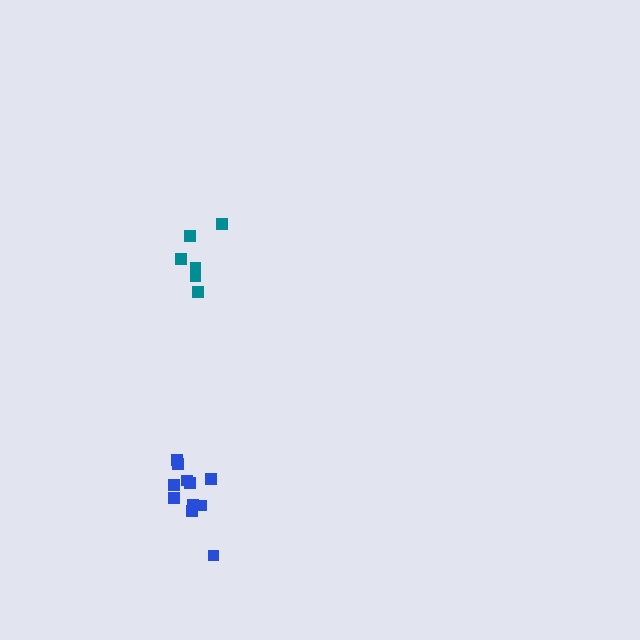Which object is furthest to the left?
The blue cluster is leftmost.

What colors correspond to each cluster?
The clusters are colored: blue, teal.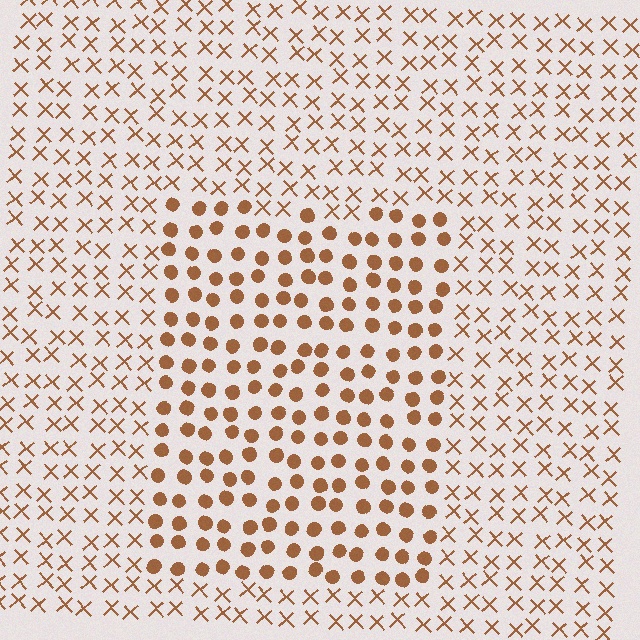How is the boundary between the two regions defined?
The boundary is defined by a change in element shape: circles inside vs. X marks outside. All elements share the same color and spacing.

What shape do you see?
I see a rectangle.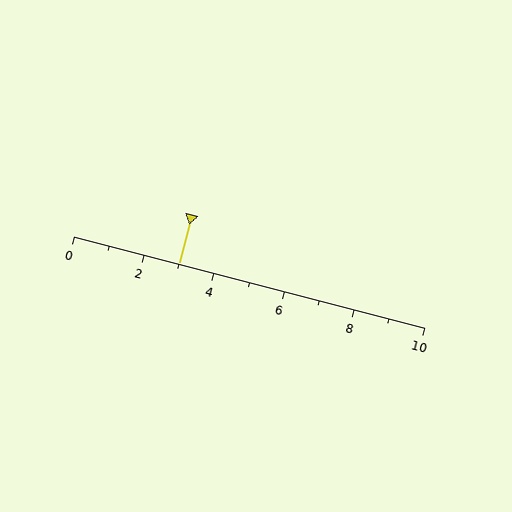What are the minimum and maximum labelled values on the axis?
The axis runs from 0 to 10.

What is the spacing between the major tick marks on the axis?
The major ticks are spaced 2 apart.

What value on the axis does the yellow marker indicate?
The marker indicates approximately 3.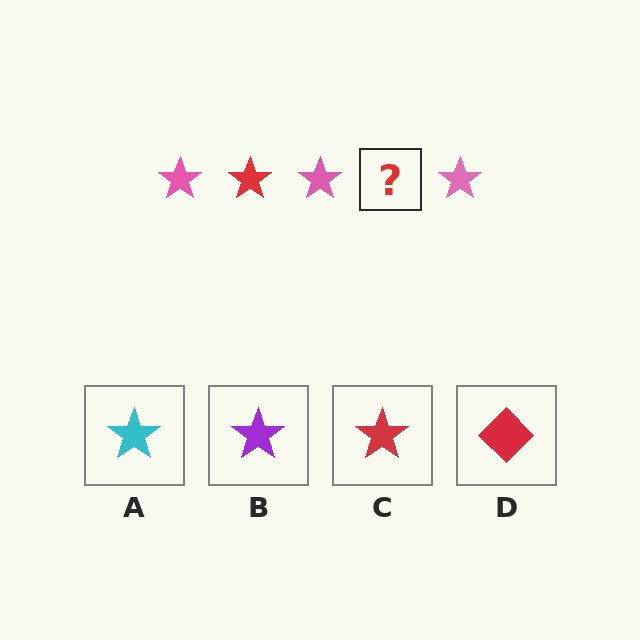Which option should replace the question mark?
Option C.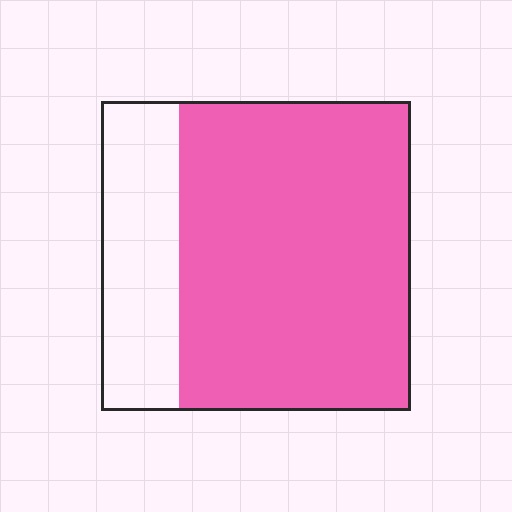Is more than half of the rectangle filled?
Yes.